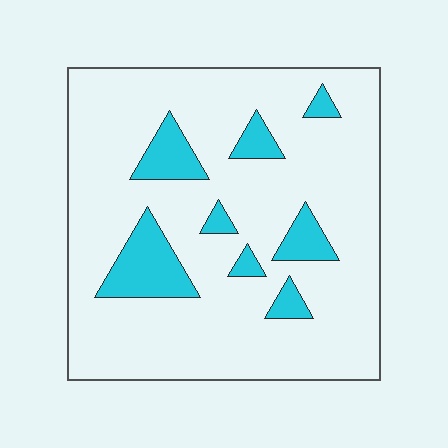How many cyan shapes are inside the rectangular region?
8.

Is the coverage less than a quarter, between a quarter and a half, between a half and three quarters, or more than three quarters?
Less than a quarter.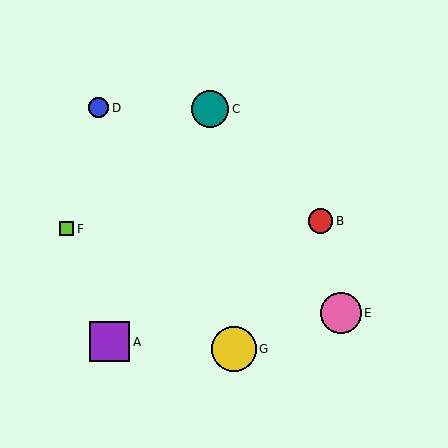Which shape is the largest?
The yellow circle (labeled G) is the largest.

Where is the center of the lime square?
The center of the lime square is at (67, 229).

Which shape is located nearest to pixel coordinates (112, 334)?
The purple square (labeled A) at (110, 342) is nearest to that location.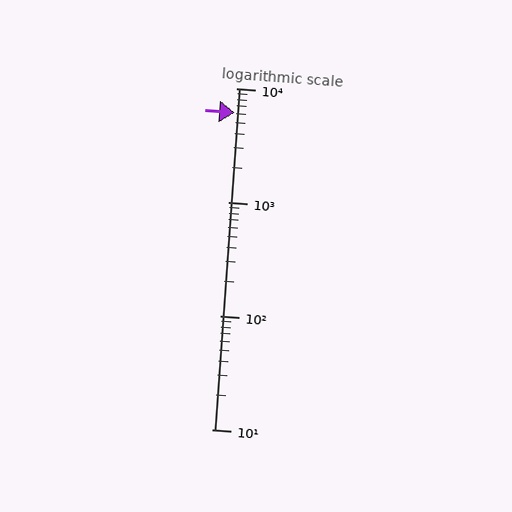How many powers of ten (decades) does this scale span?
The scale spans 3 decades, from 10 to 10000.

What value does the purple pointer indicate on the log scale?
The pointer indicates approximately 6100.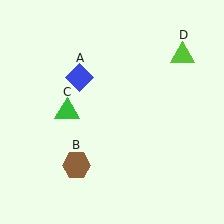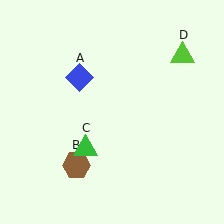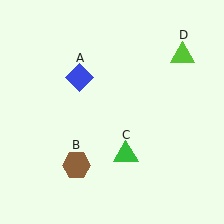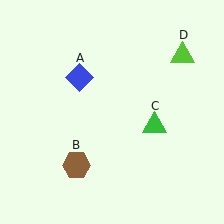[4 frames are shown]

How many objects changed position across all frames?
1 object changed position: green triangle (object C).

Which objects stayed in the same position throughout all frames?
Blue diamond (object A) and brown hexagon (object B) and lime triangle (object D) remained stationary.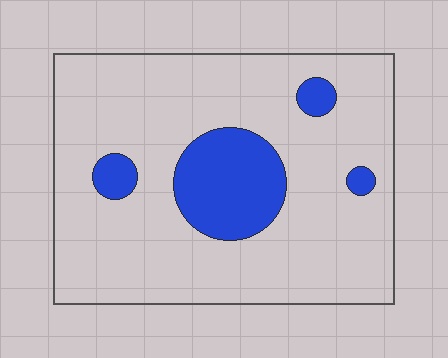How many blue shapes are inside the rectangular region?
4.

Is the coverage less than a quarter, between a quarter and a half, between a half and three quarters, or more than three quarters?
Less than a quarter.